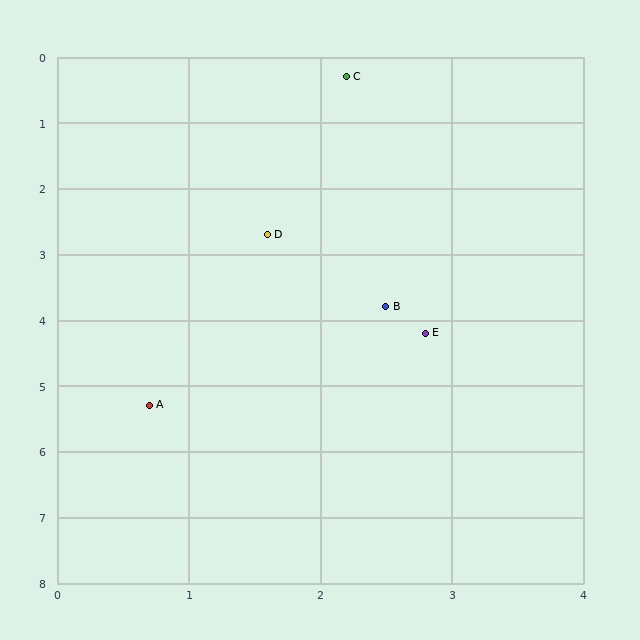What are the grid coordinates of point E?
Point E is at approximately (2.8, 4.2).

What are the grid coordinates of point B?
Point B is at approximately (2.5, 3.8).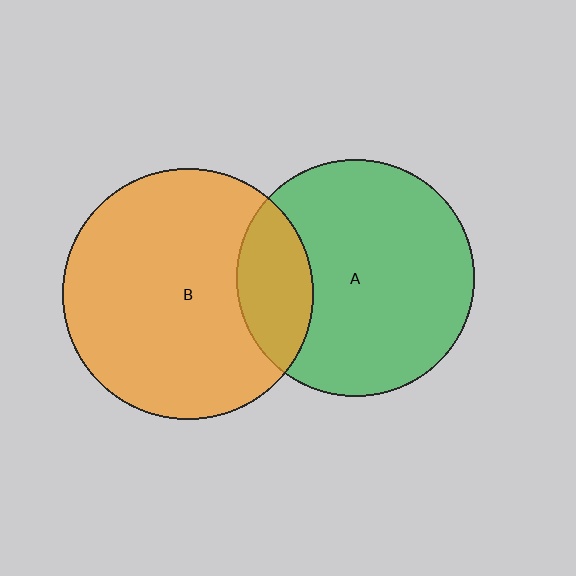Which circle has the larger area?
Circle B (orange).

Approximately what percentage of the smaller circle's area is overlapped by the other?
Approximately 20%.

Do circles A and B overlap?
Yes.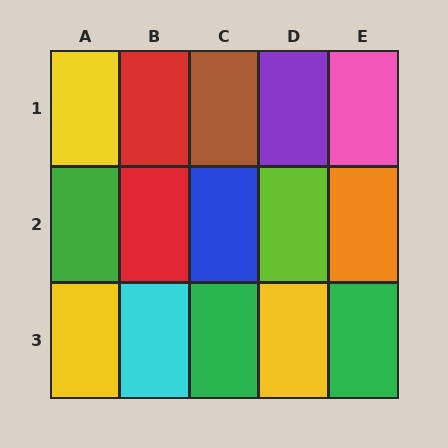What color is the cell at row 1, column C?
Brown.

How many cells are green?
3 cells are green.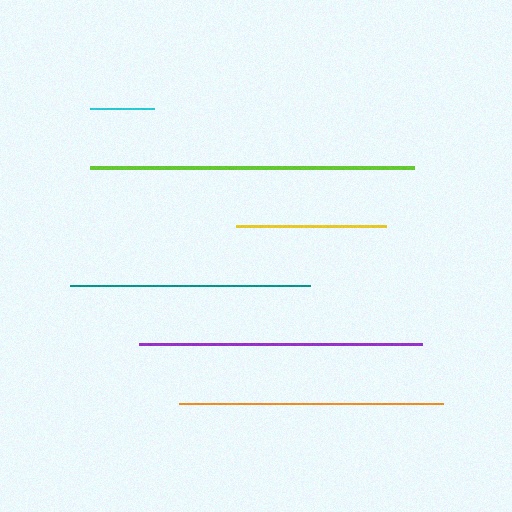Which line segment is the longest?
The lime line is the longest at approximately 324 pixels.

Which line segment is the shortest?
The cyan line is the shortest at approximately 64 pixels.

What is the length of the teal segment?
The teal segment is approximately 240 pixels long.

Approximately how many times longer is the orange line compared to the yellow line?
The orange line is approximately 1.8 times the length of the yellow line.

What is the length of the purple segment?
The purple segment is approximately 283 pixels long.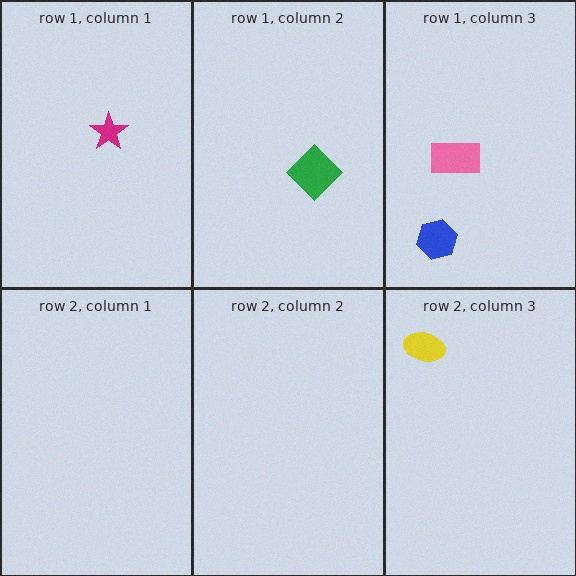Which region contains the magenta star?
The row 1, column 1 region.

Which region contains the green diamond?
The row 1, column 2 region.